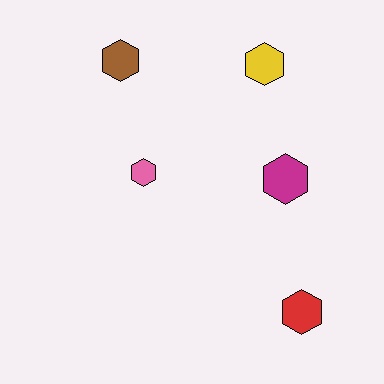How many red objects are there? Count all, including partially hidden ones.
There is 1 red object.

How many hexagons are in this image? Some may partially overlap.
There are 5 hexagons.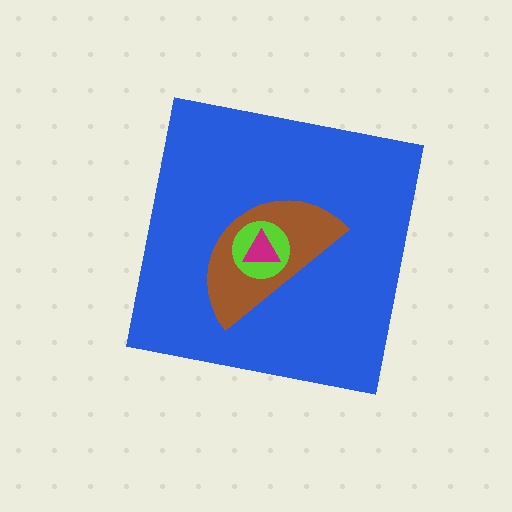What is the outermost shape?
The blue square.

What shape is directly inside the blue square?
The brown semicircle.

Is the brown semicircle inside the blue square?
Yes.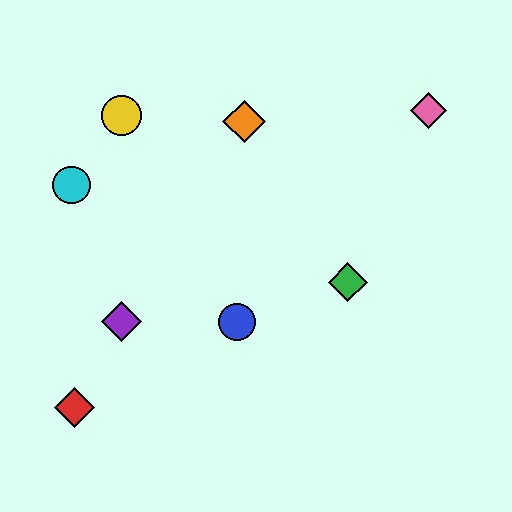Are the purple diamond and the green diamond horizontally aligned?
No, the purple diamond is at y≈322 and the green diamond is at y≈282.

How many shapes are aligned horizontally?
2 shapes (the blue circle, the purple diamond) are aligned horizontally.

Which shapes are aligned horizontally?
The blue circle, the purple diamond are aligned horizontally.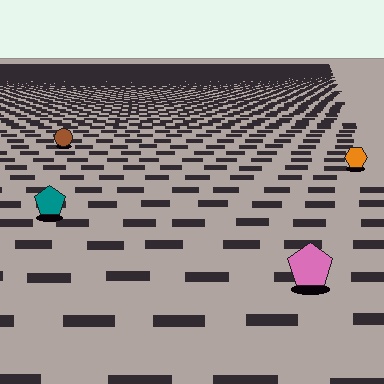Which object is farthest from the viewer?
The brown circle is farthest from the viewer. It appears smaller and the ground texture around it is denser.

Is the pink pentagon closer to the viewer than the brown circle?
Yes. The pink pentagon is closer — you can tell from the texture gradient: the ground texture is coarser near it.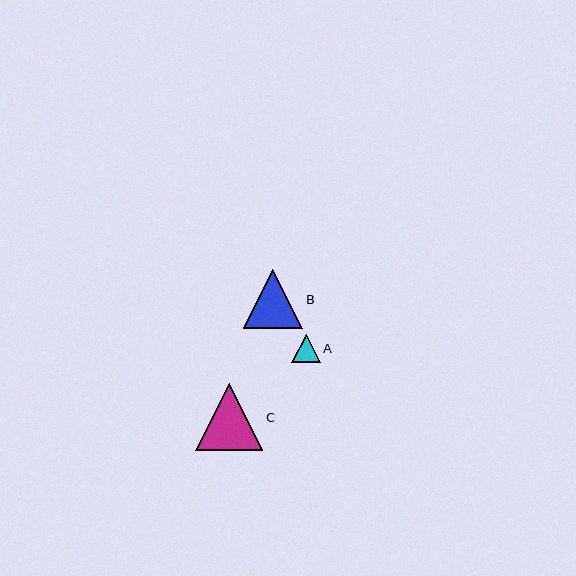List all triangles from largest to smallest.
From largest to smallest: C, B, A.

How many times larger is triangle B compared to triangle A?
Triangle B is approximately 2.1 times the size of triangle A.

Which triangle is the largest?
Triangle C is the largest with a size of approximately 67 pixels.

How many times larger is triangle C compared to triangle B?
Triangle C is approximately 1.1 times the size of triangle B.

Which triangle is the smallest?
Triangle A is the smallest with a size of approximately 28 pixels.